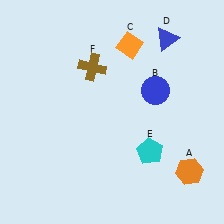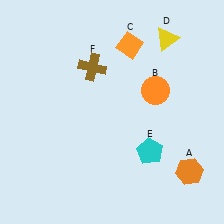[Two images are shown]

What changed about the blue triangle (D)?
In Image 1, D is blue. In Image 2, it changed to yellow.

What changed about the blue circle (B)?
In Image 1, B is blue. In Image 2, it changed to orange.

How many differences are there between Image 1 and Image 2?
There are 2 differences between the two images.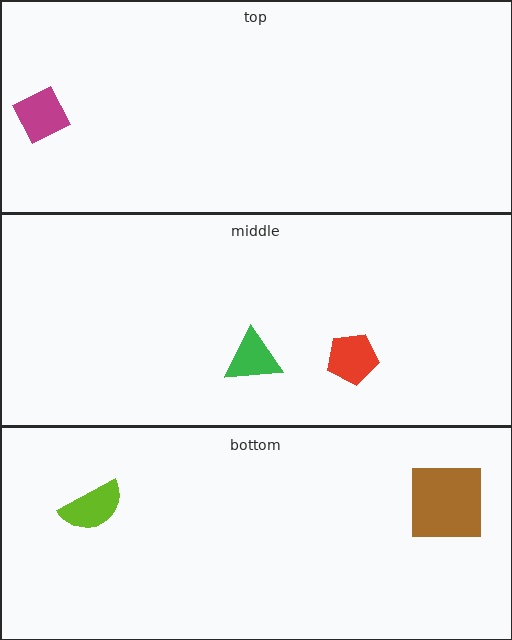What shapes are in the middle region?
The red pentagon, the green triangle.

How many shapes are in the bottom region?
2.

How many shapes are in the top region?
1.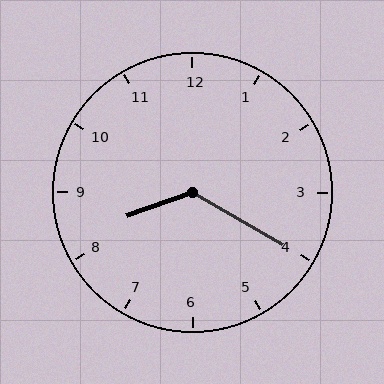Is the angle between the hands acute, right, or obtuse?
It is obtuse.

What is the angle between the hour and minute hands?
Approximately 130 degrees.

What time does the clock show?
8:20.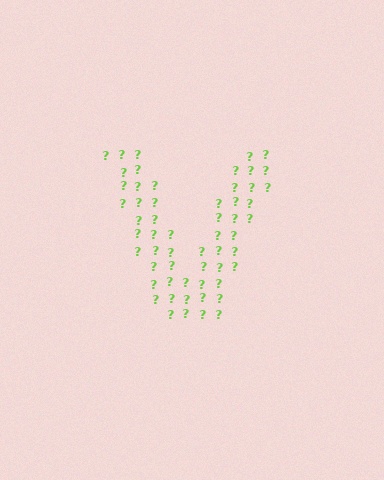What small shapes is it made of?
It is made of small question marks.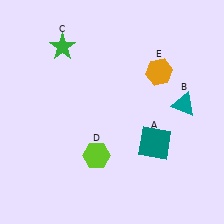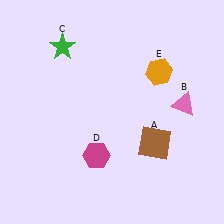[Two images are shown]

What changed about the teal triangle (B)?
In Image 1, B is teal. In Image 2, it changed to pink.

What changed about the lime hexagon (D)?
In Image 1, D is lime. In Image 2, it changed to magenta.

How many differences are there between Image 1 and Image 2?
There are 3 differences between the two images.